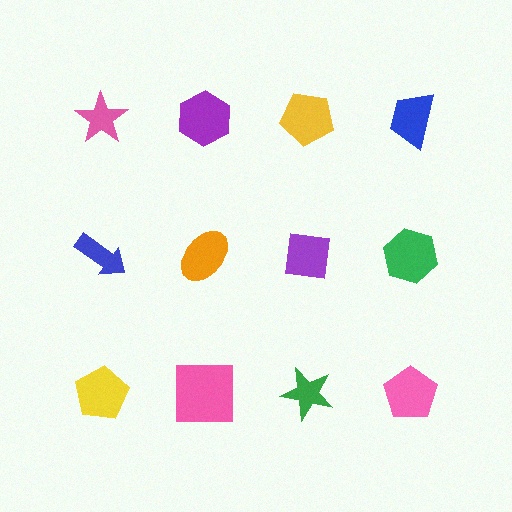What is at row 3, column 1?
A yellow pentagon.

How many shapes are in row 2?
4 shapes.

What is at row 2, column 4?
A green hexagon.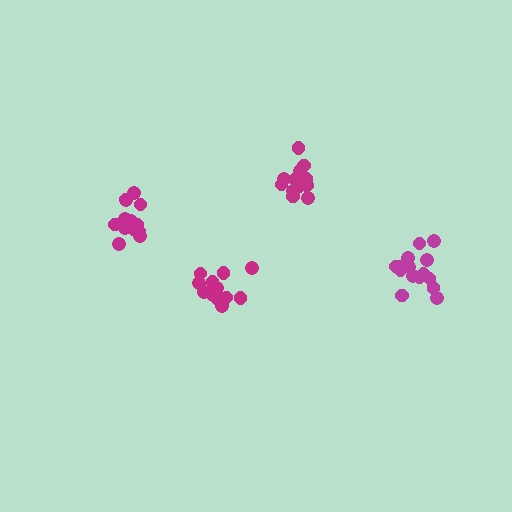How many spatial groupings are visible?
There are 4 spatial groupings.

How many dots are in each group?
Group 1: 13 dots, Group 2: 15 dots, Group 3: 14 dots, Group 4: 15 dots (57 total).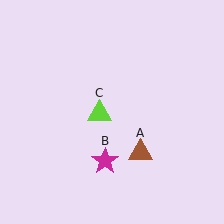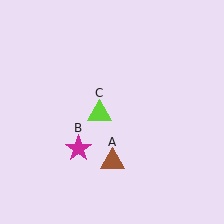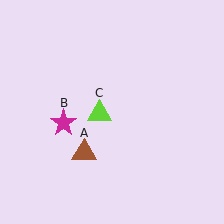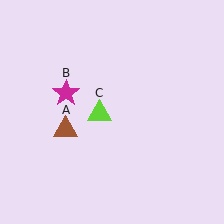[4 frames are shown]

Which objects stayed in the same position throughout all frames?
Lime triangle (object C) remained stationary.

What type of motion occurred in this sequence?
The brown triangle (object A), magenta star (object B) rotated clockwise around the center of the scene.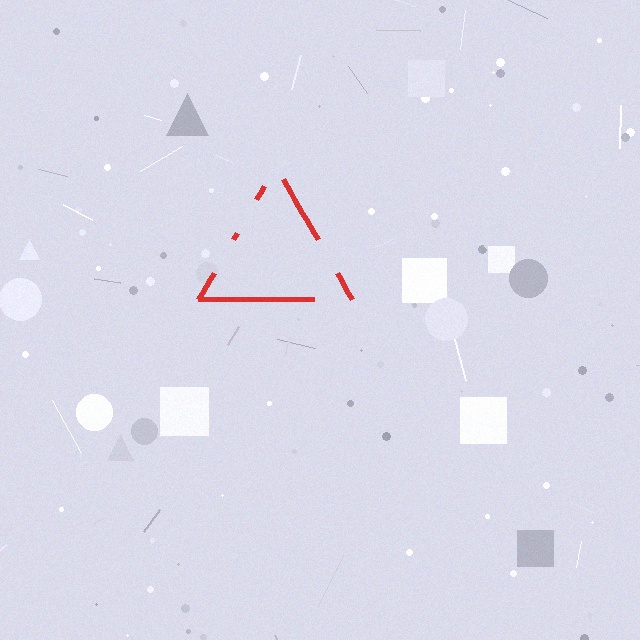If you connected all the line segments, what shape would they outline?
They would outline a triangle.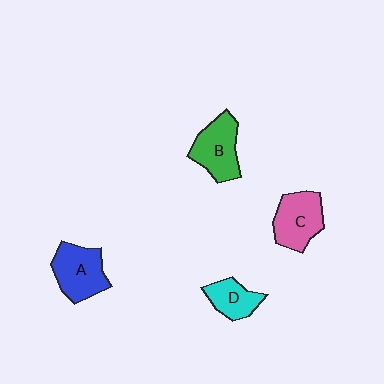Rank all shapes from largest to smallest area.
From largest to smallest: A (blue), B (green), C (pink), D (cyan).